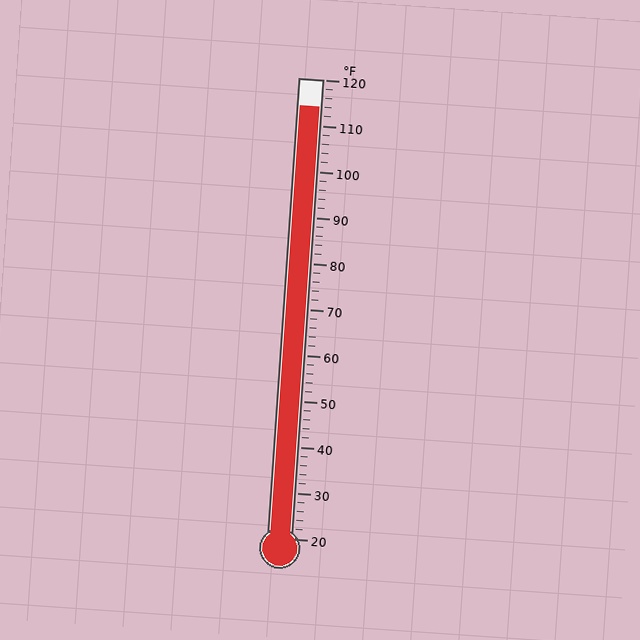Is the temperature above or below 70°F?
The temperature is above 70°F.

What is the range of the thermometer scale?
The thermometer scale ranges from 20°F to 120°F.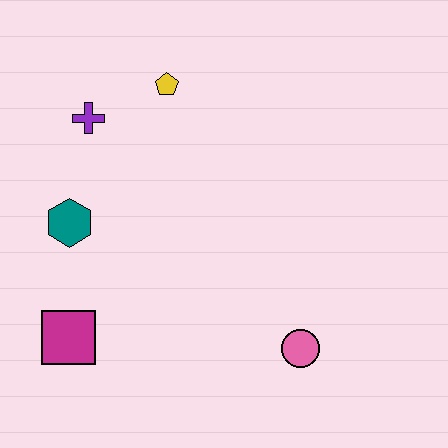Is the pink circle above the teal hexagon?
No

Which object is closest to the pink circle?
The magenta square is closest to the pink circle.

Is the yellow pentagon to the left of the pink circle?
Yes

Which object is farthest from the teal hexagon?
The pink circle is farthest from the teal hexagon.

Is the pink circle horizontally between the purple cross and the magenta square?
No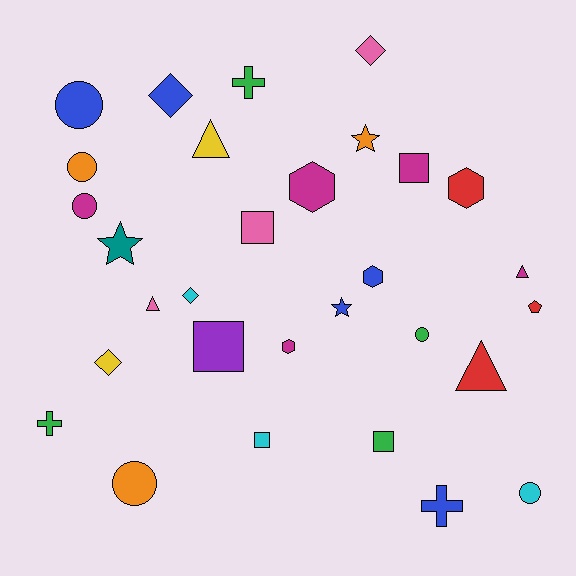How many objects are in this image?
There are 30 objects.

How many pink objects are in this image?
There are 3 pink objects.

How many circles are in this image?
There are 6 circles.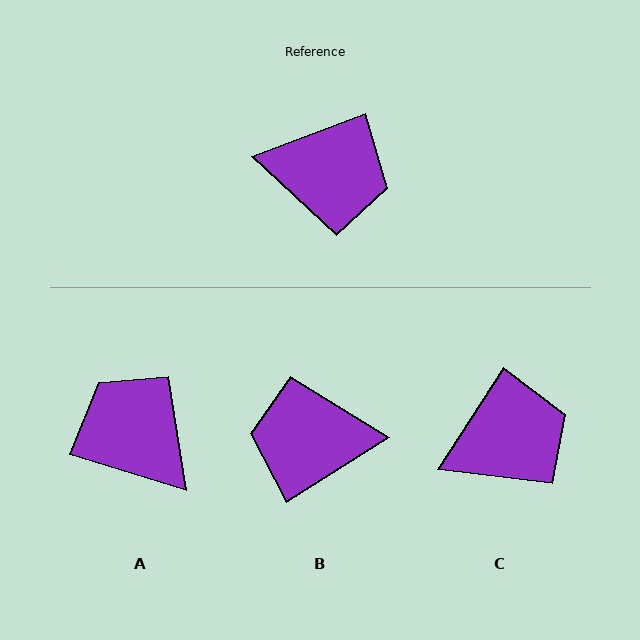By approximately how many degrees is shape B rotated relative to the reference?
Approximately 169 degrees clockwise.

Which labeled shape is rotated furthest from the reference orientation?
B, about 169 degrees away.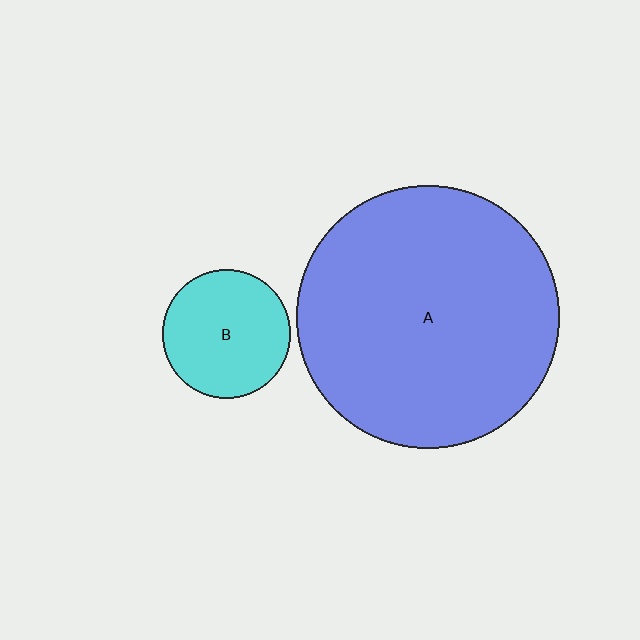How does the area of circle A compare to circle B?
Approximately 4.2 times.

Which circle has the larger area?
Circle A (blue).